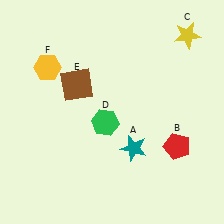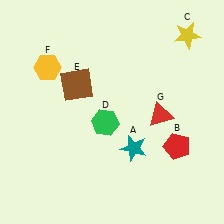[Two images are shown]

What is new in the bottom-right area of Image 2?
A red triangle (G) was added in the bottom-right area of Image 2.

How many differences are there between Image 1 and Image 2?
There is 1 difference between the two images.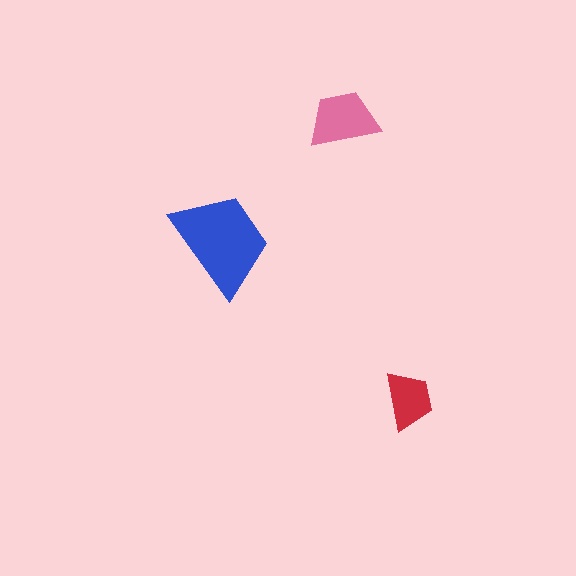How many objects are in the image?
There are 3 objects in the image.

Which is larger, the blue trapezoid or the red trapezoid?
The blue one.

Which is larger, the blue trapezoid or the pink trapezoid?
The blue one.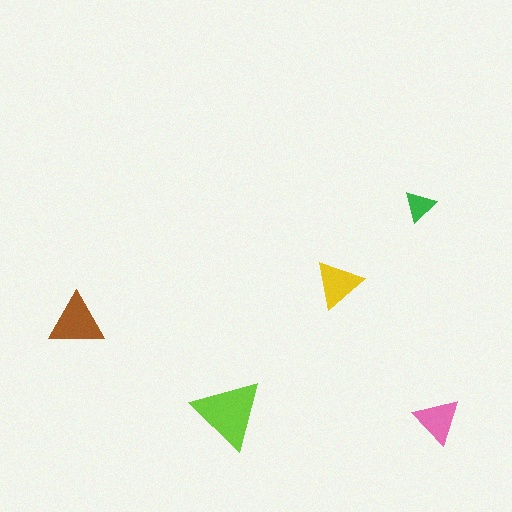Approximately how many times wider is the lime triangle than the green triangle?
About 2 times wider.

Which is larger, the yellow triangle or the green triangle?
The yellow one.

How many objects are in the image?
There are 5 objects in the image.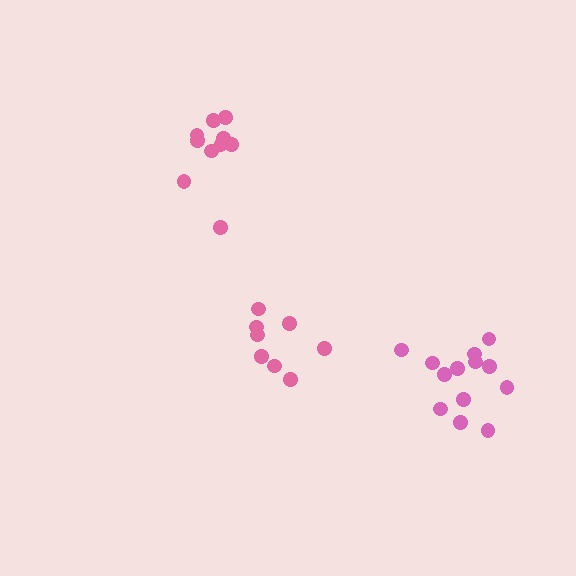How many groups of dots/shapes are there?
There are 3 groups.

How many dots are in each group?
Group 1: 13 dots, Group 2: 10 dots, Group 3: 8 dots (31 total).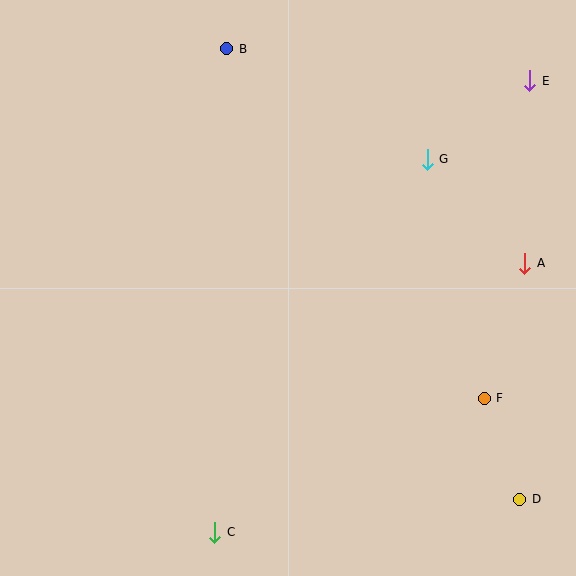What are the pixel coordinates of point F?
Point F is at (484, 398).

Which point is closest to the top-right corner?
Point E is closest to the top-right corner.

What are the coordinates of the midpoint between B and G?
The midpoint between B and G is at (327, 104).